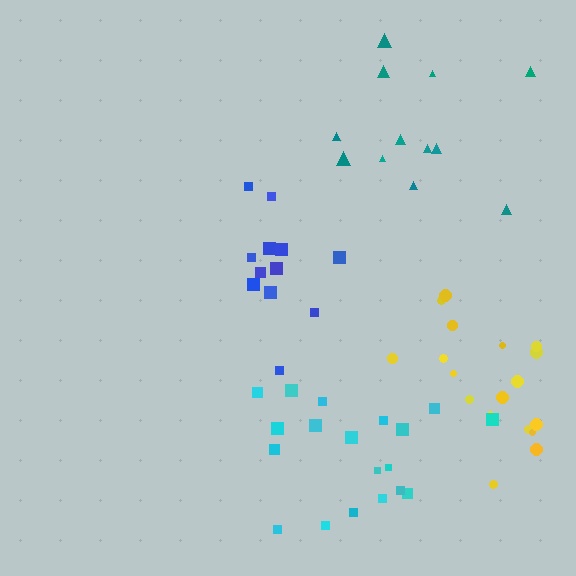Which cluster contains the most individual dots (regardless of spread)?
Cyan (19).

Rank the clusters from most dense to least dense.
blue, cyan, yellow, teal.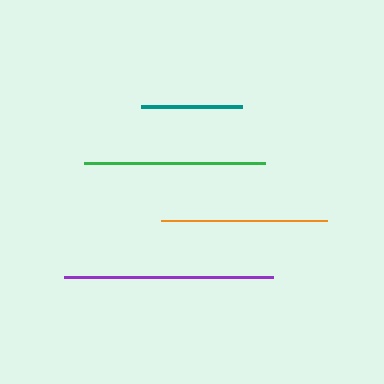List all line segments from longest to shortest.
From longest to shortest: purple, green, orange, teal.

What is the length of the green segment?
The green segment is approximately 181 pixels long.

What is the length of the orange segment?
The orange segment is approximately 165 pixels long.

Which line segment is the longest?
The purple line is the longest at approximately 209 pixels.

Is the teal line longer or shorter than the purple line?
The purple line is longer than the teal line.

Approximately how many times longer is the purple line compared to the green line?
The purple line is approximately 1.2 times the length of the green line.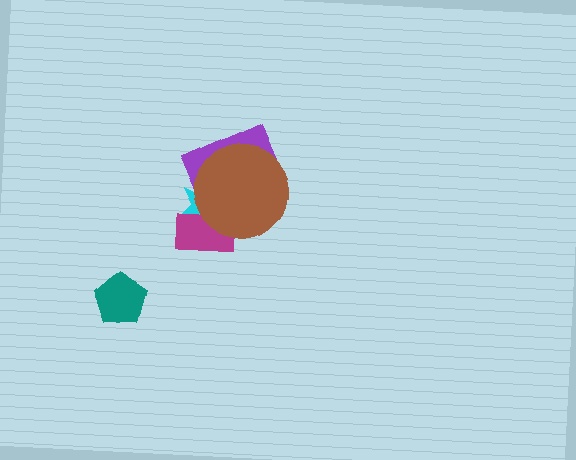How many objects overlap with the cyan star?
3 objects overlap with the cyan star.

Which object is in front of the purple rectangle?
The brown circle is in front of the purple rectangle.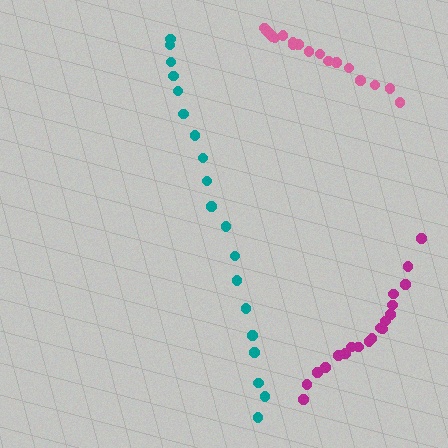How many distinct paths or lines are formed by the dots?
There are 3 distinct paths.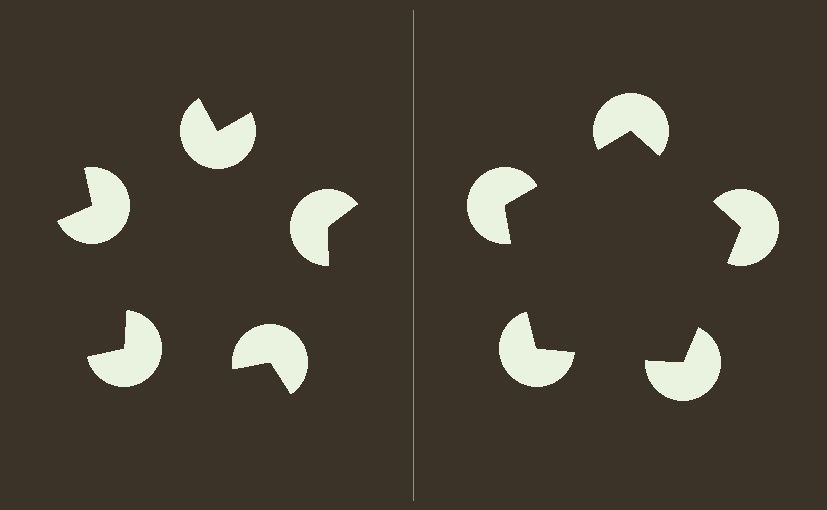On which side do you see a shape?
An illusory pentagon appears on the right side. On the left side the wedge cuts are rotated, so no coherent shape forms.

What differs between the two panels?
The pac-man discs are positioned identically on both sides; only the wedge orientations differ. On the right they align to a pentagon; on the left they are misaligned.